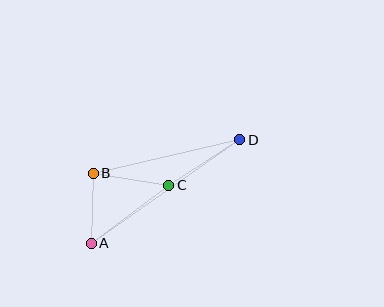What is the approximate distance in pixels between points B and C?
The distance between B and C is approximately 76 pixels.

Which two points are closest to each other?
Points A and B are closest to each other.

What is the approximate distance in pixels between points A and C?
The distance between A and C is approximately 97 pixels.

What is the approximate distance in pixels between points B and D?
The distance between B and D is approximately 150 pixels.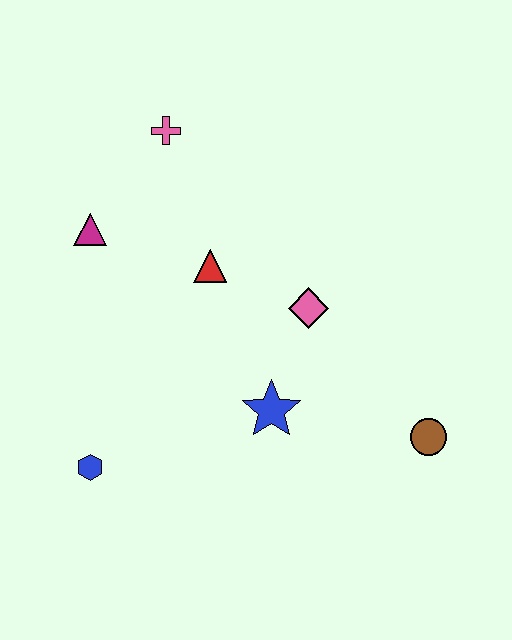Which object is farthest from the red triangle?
The brown circle is farthest from the red triangle.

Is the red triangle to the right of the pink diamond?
No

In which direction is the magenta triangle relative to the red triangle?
The magenta triangle is to the left of the red triangle.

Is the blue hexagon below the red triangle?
Yes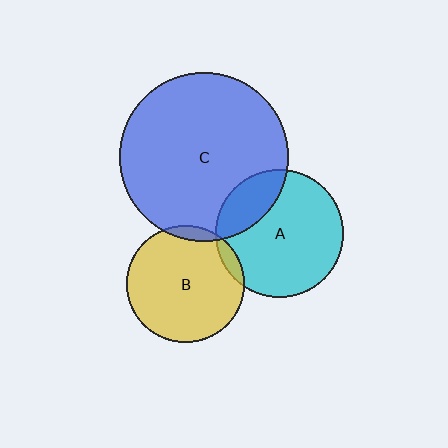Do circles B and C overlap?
Yes.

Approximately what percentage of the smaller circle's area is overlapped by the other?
Approximately 5%.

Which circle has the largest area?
Circle C (blue).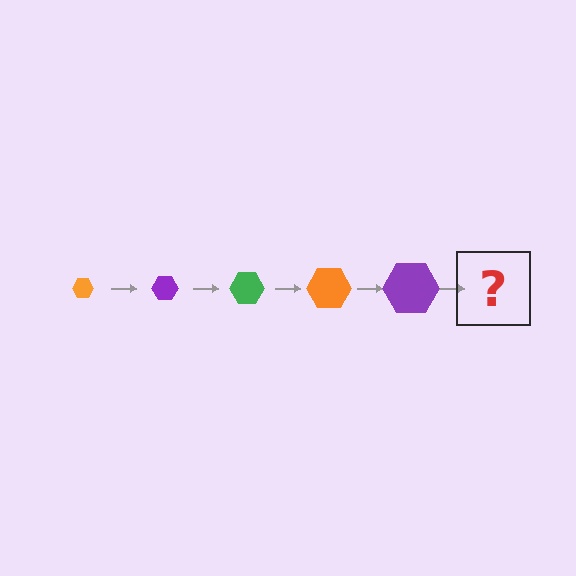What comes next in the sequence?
The next element should be a green hexagon, larger than the previous one.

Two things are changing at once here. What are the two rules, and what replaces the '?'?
The two rules are that the hexagon grows larger each step and the color cycles through orange, purple, and green. The '?' should be a green hexagon, larger than the previous one.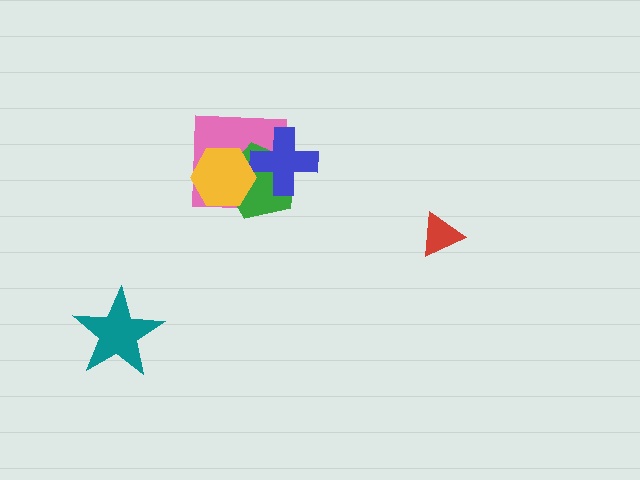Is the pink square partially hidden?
Yes, it is partially covered by another shape.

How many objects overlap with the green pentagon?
3 objects overlap with the green pentagon.